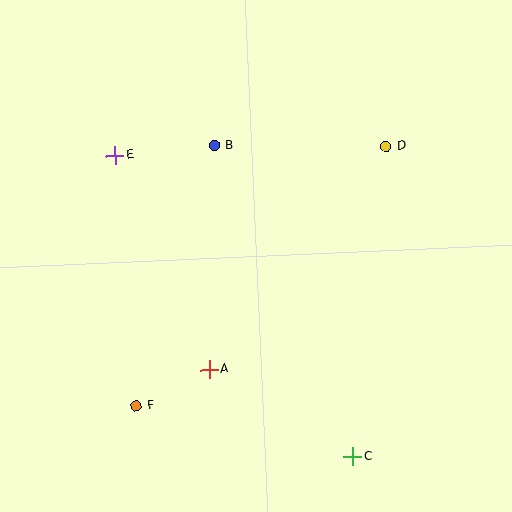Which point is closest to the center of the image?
Point B at (215, 145) is closest to the center.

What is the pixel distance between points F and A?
The distance between F and A is 82 pixels.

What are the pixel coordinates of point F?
Point F is at (136, 405).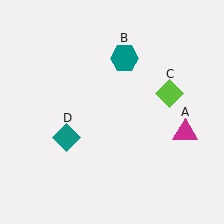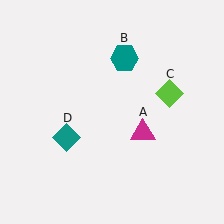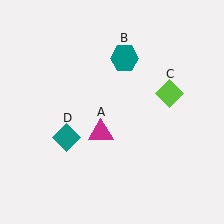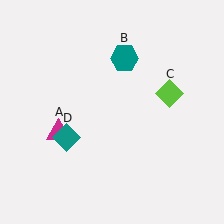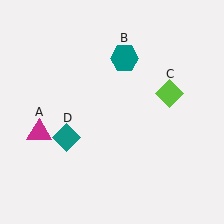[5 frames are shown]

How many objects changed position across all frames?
1 object changed position: magenta triangle (object A).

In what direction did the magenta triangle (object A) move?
The magenta triangle (object A) moved left.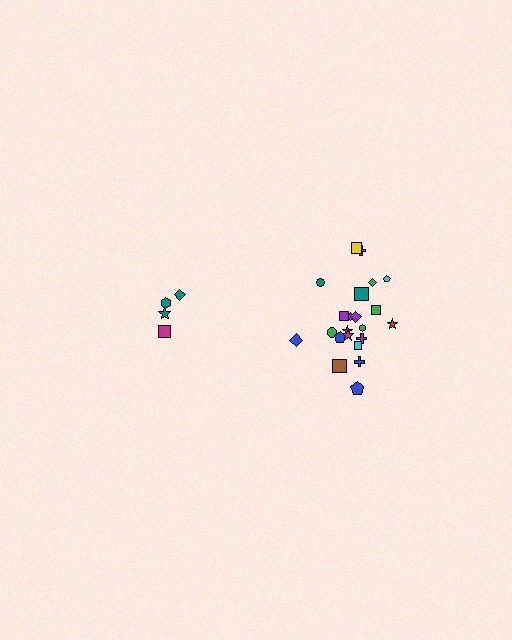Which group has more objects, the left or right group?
The right group.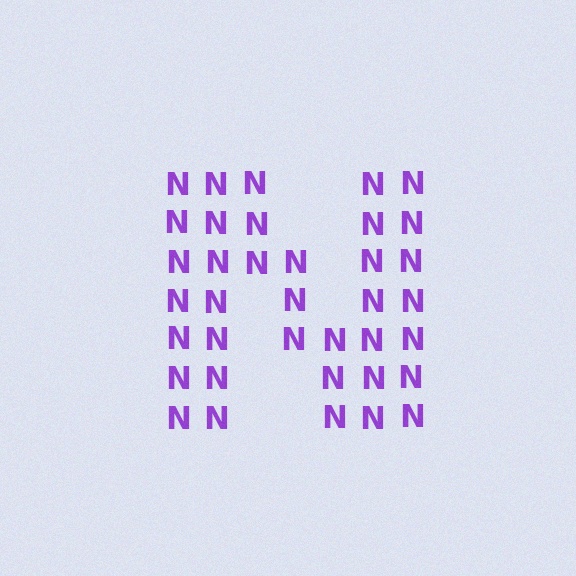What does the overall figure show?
The overall figure shows the letter N.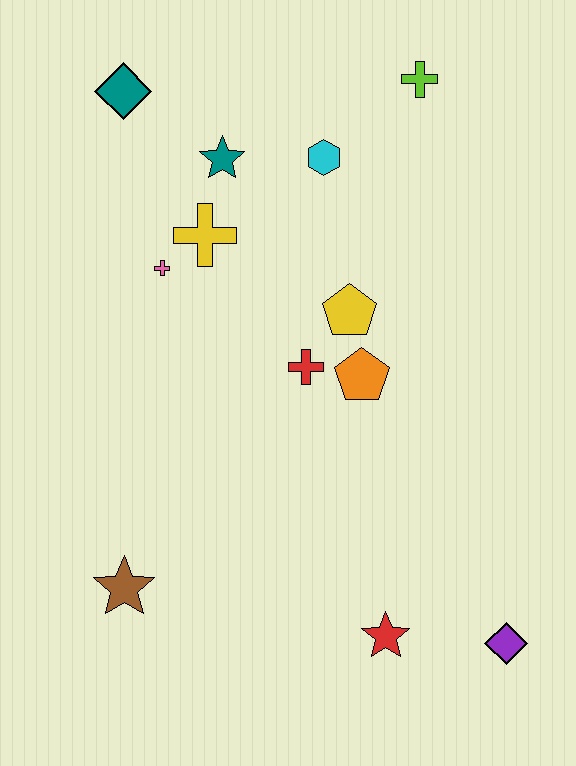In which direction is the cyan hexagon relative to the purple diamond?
The cyan hexagon is above the purple diamond.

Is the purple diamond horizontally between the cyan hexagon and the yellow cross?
No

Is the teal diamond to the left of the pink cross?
Yes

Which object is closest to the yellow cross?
The pink cross is closest to the yellow cross.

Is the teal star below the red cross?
No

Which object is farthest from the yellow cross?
The purple diamond is farthest from the yellow cross.